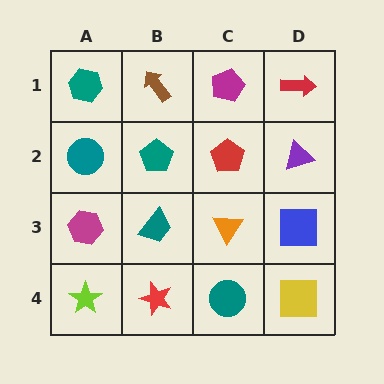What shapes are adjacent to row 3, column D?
A purple triangle (row 2, column D), a yellow square (row 4, column D), an orange triangle (row 3, column C).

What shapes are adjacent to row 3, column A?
A teal circle (row 2, column A), a lime star (row 4, column A), a teal trapezoid (row 3, column B).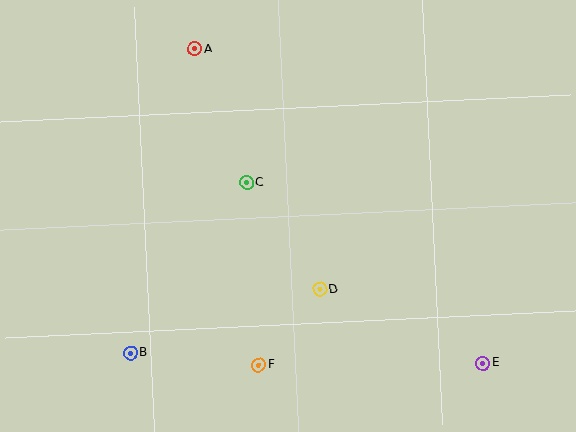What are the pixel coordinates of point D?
Point D is at (320, 289).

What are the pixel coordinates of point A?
Point A is at (194, 49).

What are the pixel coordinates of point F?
Point F is at (259, 365).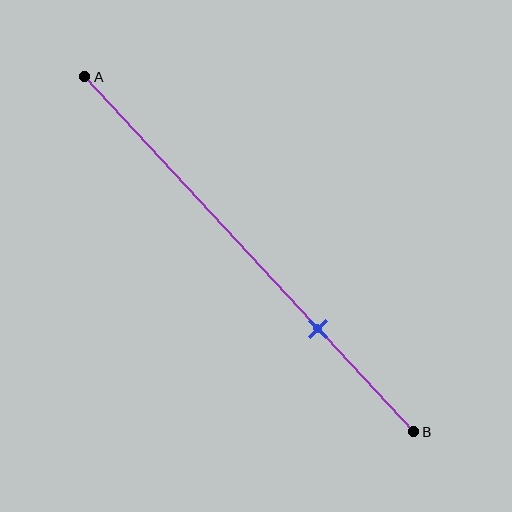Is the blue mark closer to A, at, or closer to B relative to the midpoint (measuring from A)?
The blue mark is closer to point B than the midpoint of segment AB.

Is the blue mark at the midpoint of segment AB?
No, the mark is at about 70% from A, not at the 50% midpoint.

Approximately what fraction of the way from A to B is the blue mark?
The blue mark is approximately 70% of the way from A to B.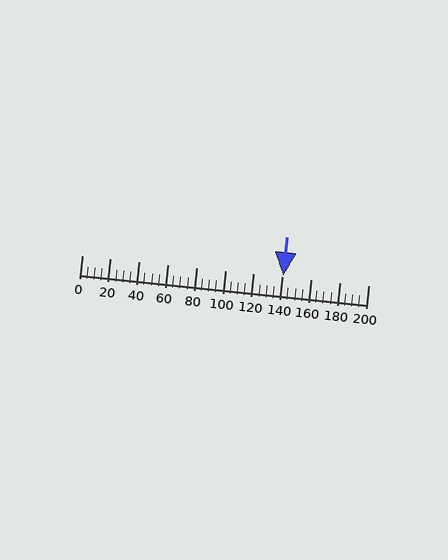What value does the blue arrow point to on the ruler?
The blue arrow points to approximately 140.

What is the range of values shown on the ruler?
The ruler shows values from 0 to 200.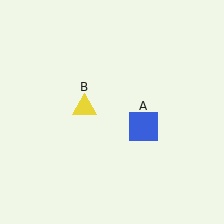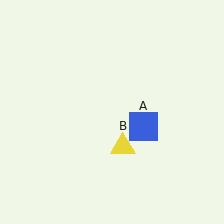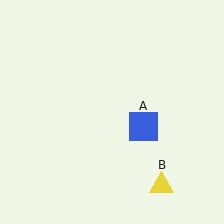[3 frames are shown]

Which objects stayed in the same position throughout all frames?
Blue square (object A) remained stationary.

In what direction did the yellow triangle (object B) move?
The yellow triangle (object B) moved down and to the right.